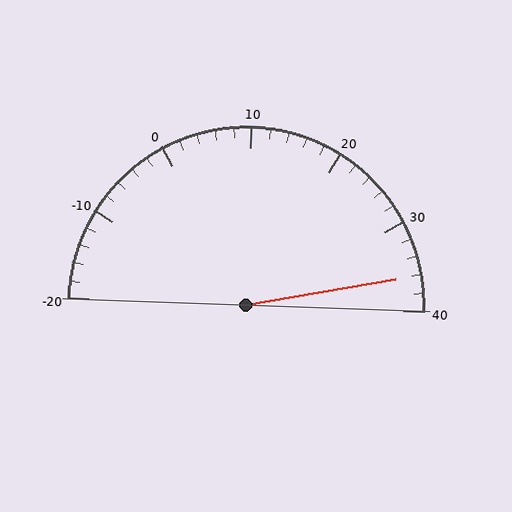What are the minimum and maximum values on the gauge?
The gauge ranges from -20 to 40.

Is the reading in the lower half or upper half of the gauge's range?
The reading is in the upper half of the range (-20 to 40).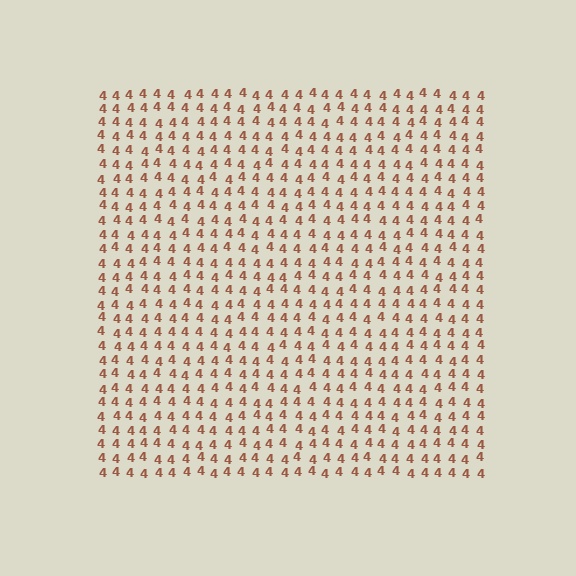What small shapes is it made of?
It is made of small digit 4's.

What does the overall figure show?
The overall figure shows a square.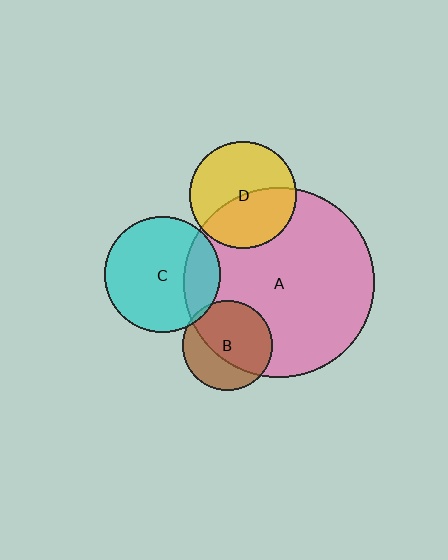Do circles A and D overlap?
Yes.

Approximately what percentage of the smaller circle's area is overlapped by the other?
Approximately 45%.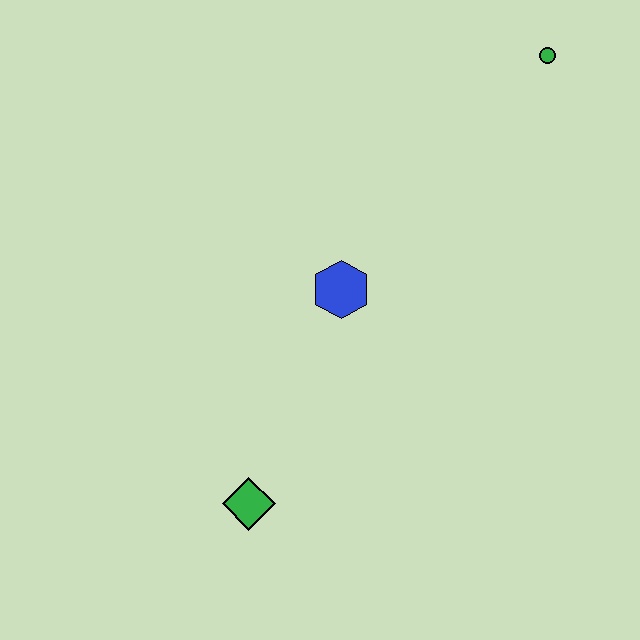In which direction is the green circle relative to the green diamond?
The green circle is above the green diamond.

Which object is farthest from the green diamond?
The green circle is farthest from the green diamond.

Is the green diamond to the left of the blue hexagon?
Yes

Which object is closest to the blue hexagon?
The green diamond is closest to the blue hexagon.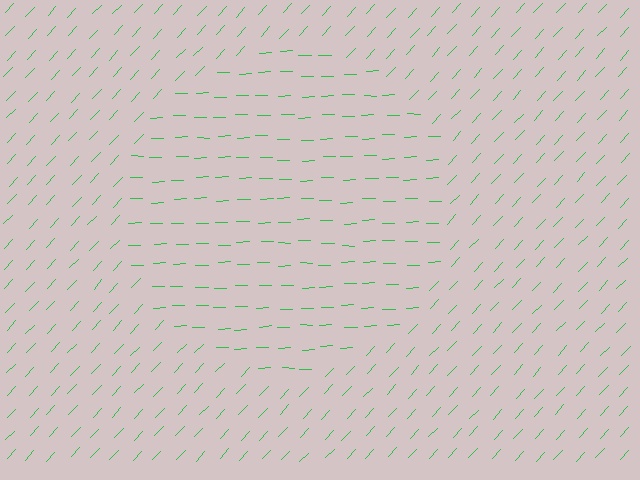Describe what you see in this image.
The image is filled with small green line segments. A circle region in the image has lines oriented differently from the surrounding lines, creating a visible texture boundary.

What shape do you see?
I see a circle.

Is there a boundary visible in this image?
Yes, there is a texture boundary formed by a change in line orientation.